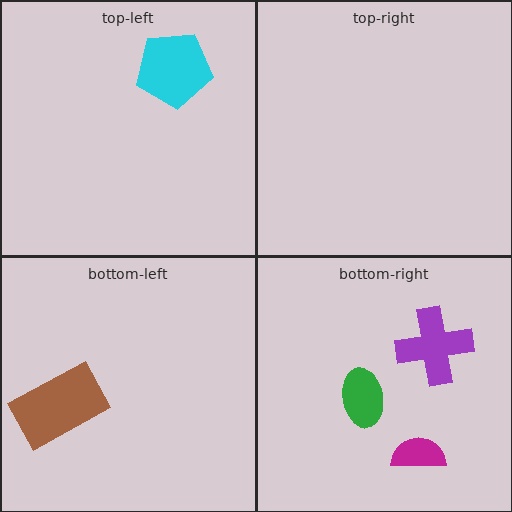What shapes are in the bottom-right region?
The magenta semicircle, the green ellipse, the purple cross.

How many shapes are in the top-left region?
1.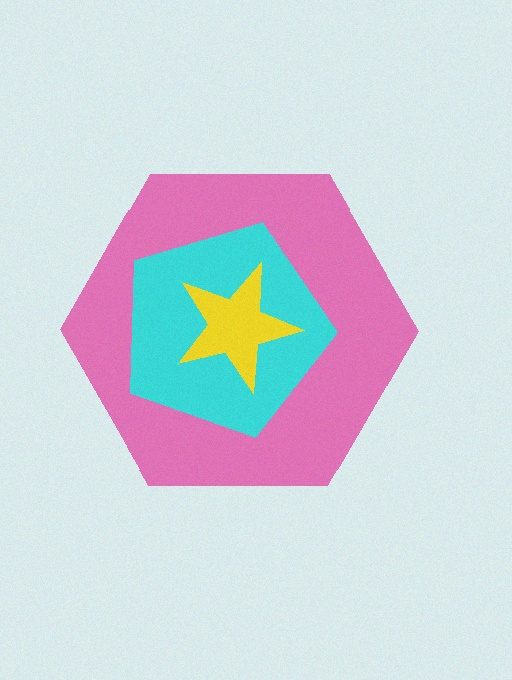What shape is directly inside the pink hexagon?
The cyan pentagon.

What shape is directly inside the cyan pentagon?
The yellow star.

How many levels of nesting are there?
3.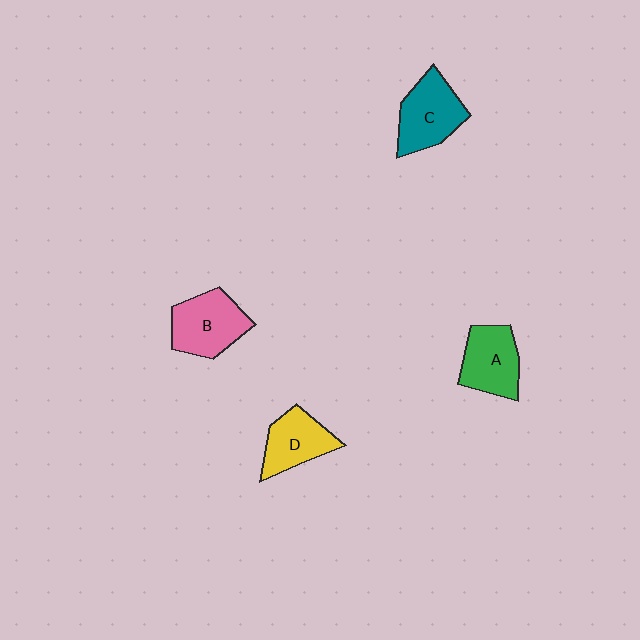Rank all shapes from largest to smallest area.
From largest to smallest: B (pink), C (teal), A (green), D (yellow).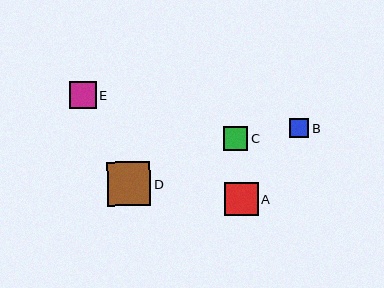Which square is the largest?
Square D is the largest with a size of approximately 43 pixels.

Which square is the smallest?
Square B is the smallest with a size of approximately 19 pixels.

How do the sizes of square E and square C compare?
Square E and square C are approximately the same size.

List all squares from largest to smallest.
From largest to smallest: D, A, E, C, B.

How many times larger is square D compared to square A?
Square D is approximately 1.3 times the size of square A.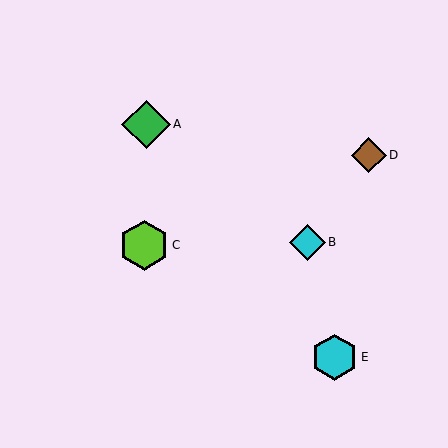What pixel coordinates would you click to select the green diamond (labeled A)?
Click at (146, 124) to select the green diamond A.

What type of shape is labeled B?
Shape B is a cyan diamond.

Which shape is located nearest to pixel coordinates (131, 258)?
The lime hexagon (labeled C) at (144, 245) is nearest to that location.